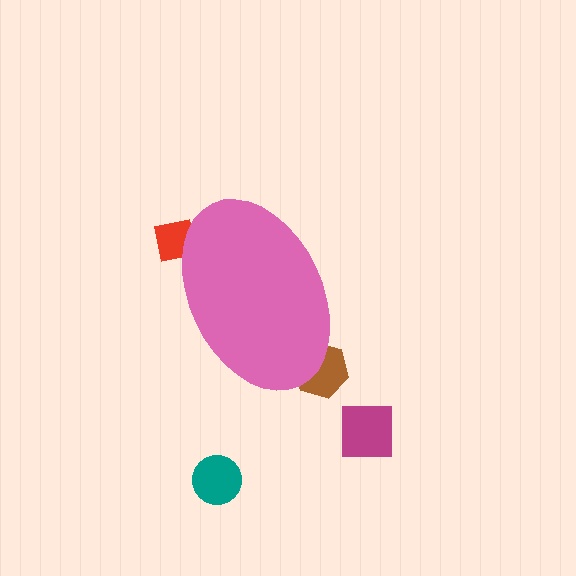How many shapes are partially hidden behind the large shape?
2 shapes are partially hidden.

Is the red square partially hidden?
Yes, the red square is partially hidden behind the pink ellipse.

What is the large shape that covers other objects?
A pink ellipse.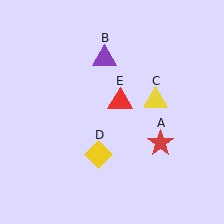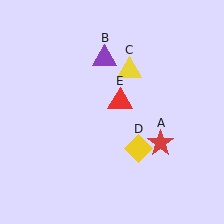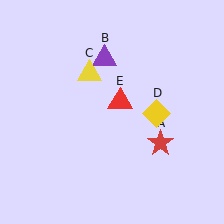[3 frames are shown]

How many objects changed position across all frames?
2 objects changed position: yellow triangle (object C), yellow diamond (object D).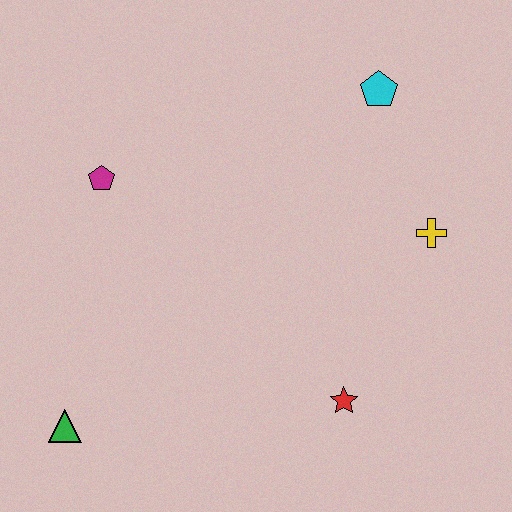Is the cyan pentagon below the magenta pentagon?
No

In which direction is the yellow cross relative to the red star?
The yellow cross is above the red star.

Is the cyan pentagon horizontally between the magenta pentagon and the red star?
No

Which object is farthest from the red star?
The magenta pentagon is farthest from the red star.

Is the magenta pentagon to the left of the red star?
Yes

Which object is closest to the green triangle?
The magenta pentagon is closest to the green triangle.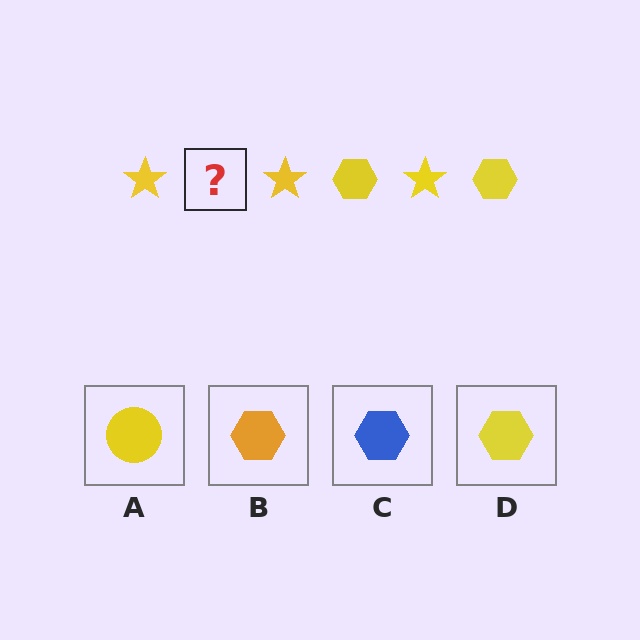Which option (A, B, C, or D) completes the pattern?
D.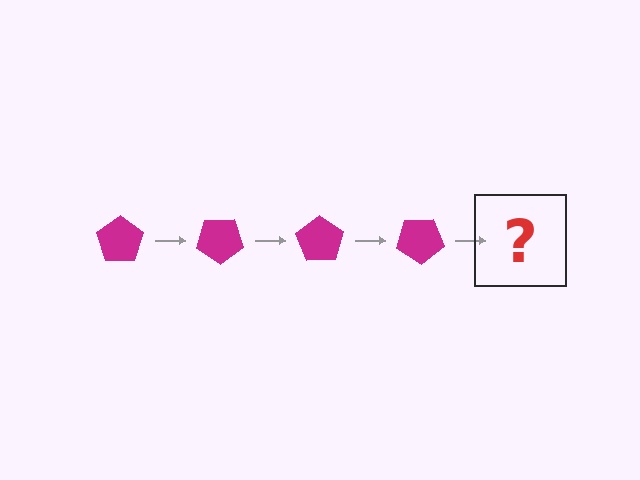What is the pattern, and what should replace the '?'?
The pattern is that the pentagon rotates 35 degrees each step. The '?' should be a magenta pentagon rotated 140 degrees.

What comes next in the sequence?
The next element should be a magenta pentagon rotated 140 degrees.